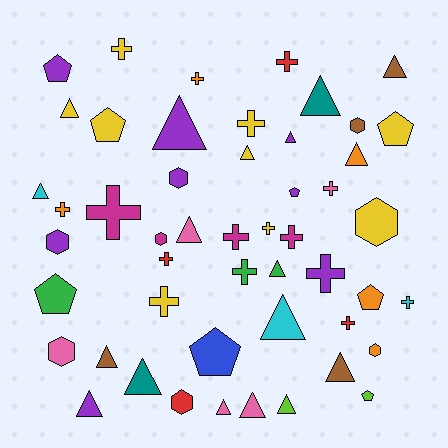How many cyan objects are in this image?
There are 3 cyan objects.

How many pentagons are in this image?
There are 8 pentagons.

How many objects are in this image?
There are 50 objects.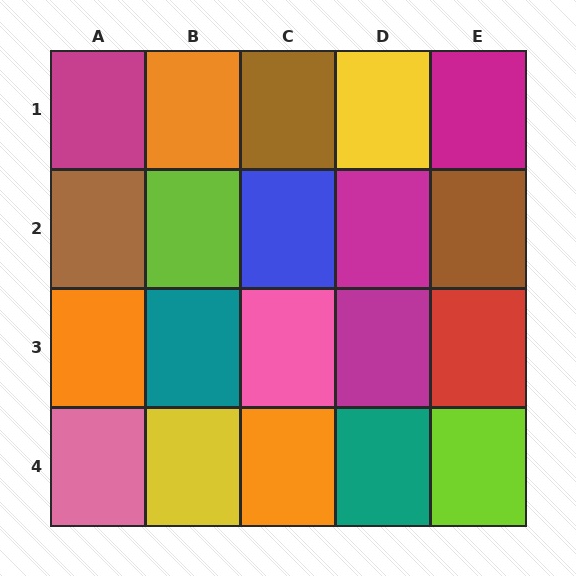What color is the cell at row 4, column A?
Pink.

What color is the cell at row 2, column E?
Brown.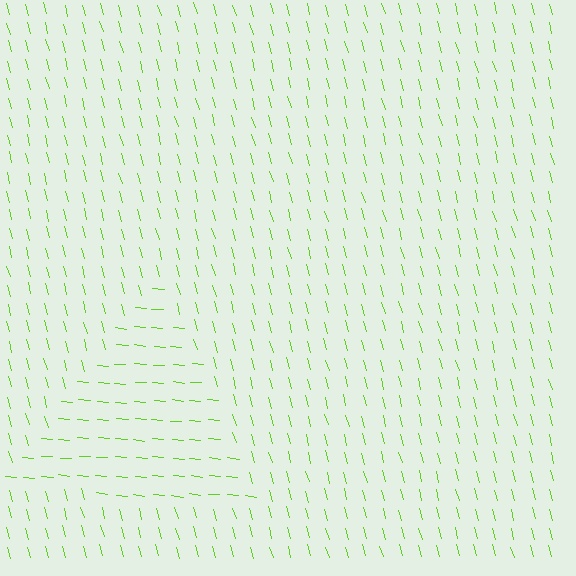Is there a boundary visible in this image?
Yes, there is a texture boundary formed by a change in line orientation.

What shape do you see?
I see a triangle.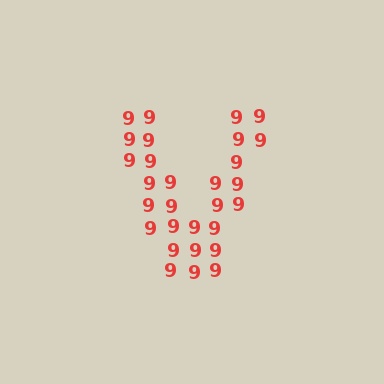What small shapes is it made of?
It is made of small digit 9's.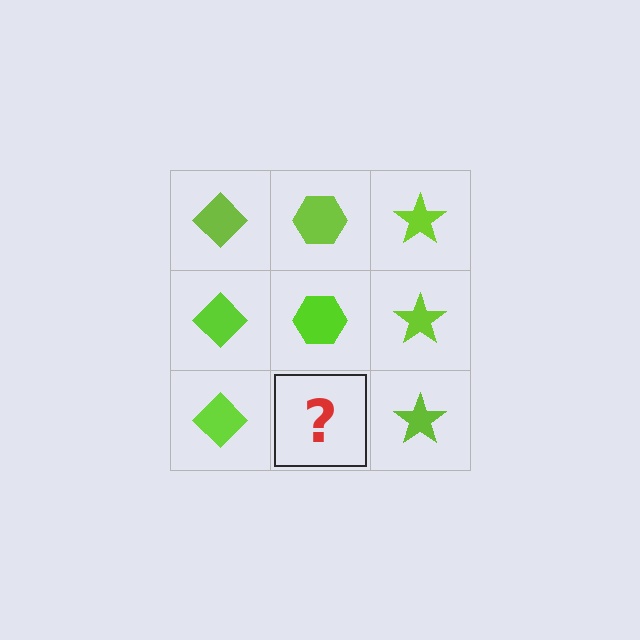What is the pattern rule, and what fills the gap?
The rule is that each column has a consistent shape. The gap should be filled with a lime hexagon.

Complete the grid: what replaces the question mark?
The question mark should be replaced with a lime hexagon.